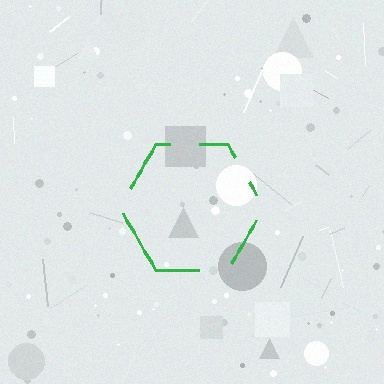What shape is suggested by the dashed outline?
The dashed outline suggests a hexagon.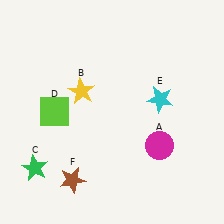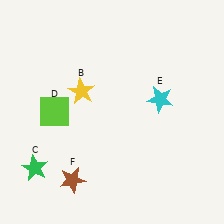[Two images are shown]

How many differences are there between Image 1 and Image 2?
There is 1 difference between the two images.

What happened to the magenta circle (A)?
The magenta circle (A) was removed in Image 2. It was in the bottom-right area of Image 1.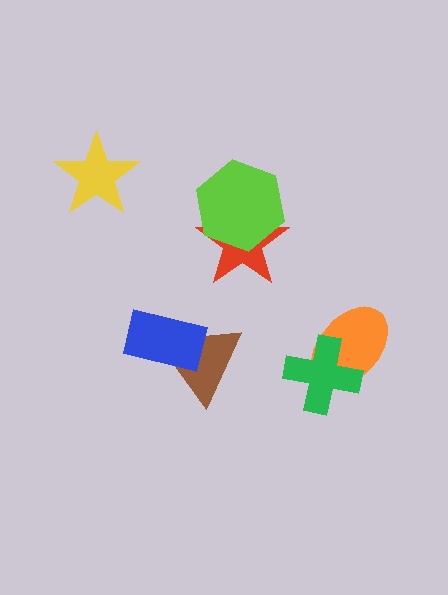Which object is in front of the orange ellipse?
The green cross is in front of the orange ellipse.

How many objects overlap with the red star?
1 object overlaps with the red star.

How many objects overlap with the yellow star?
0 objects overlap with the yellow star.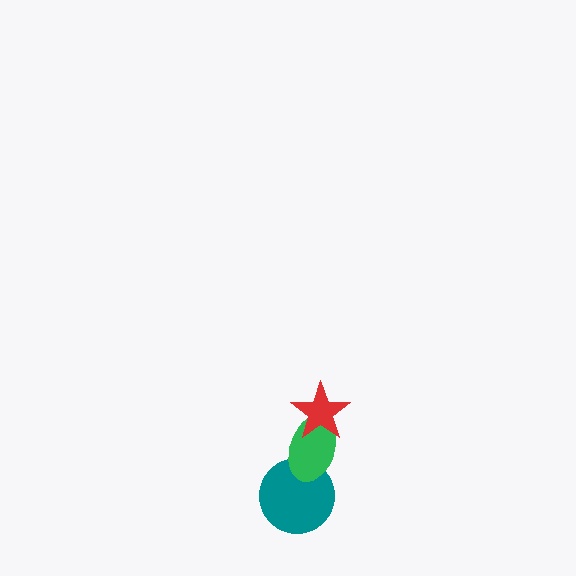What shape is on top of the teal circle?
The green ellipse is on top of the teal circle.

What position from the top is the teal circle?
The teal circle is 3rd from the top.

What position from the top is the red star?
The red star is 1st from the top.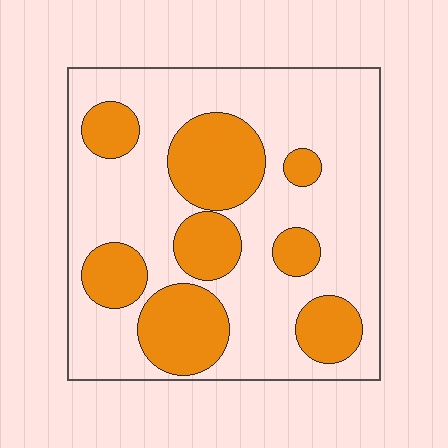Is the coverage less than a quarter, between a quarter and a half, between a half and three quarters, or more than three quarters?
Between a quarter and a half.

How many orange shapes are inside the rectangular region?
8.